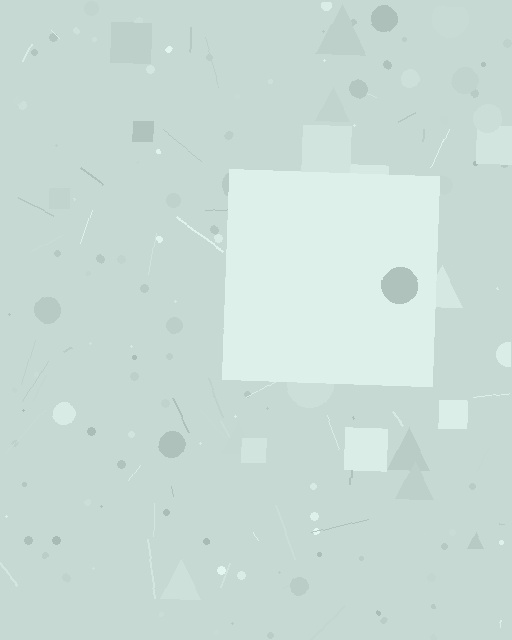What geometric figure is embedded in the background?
A square is embedded in the background.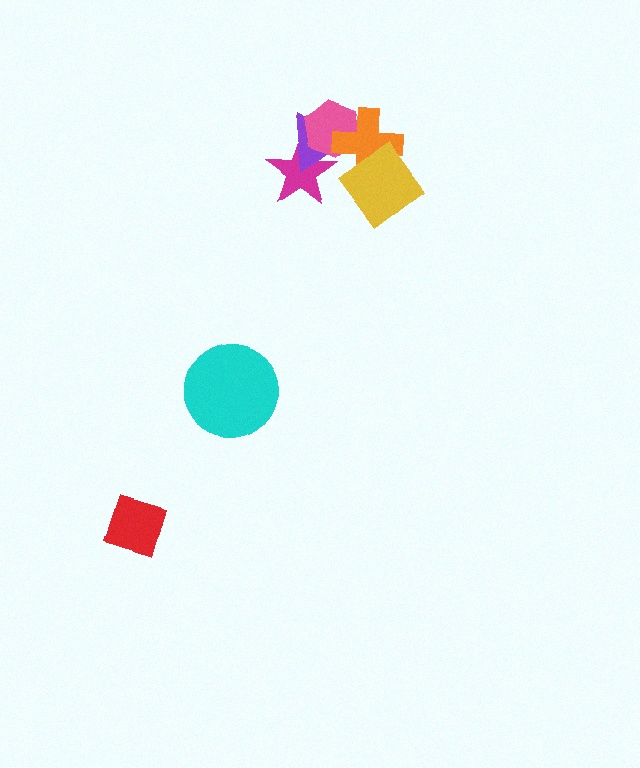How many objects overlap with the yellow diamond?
1 object overlaps with the yellow diamond.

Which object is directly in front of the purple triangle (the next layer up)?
The pink hexagon is directly in front of the purple triangle.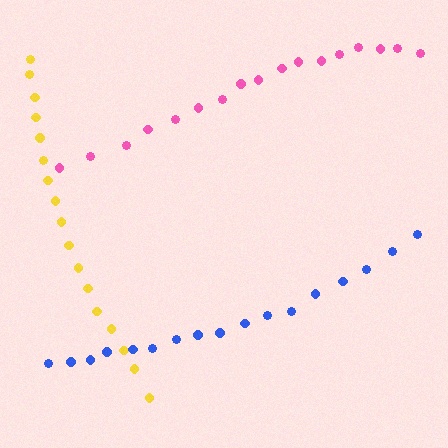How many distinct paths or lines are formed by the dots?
There are 3 distinct paths.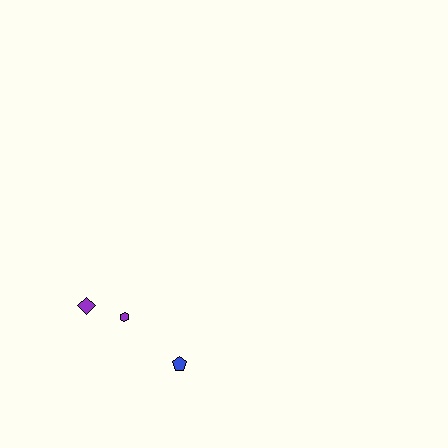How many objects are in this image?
There are 3 objects.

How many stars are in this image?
There are no stars.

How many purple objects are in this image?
There are 2 purple objects.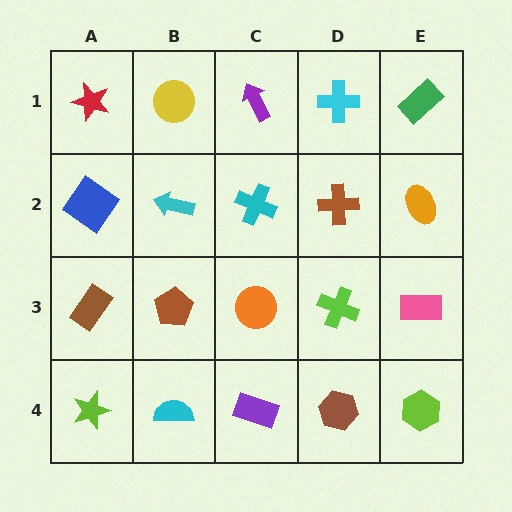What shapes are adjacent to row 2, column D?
A cyan cross (row 1, column D), a lime cross (row 3, column D), a cyan cross (row 2, column C), an orange ellipse (row 2, column E).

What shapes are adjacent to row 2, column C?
A purple arrow (row 1, column C), an orange circle (row 3, column C), a cyan arrow (row 2, column B), a brown cross (row 2, column D).